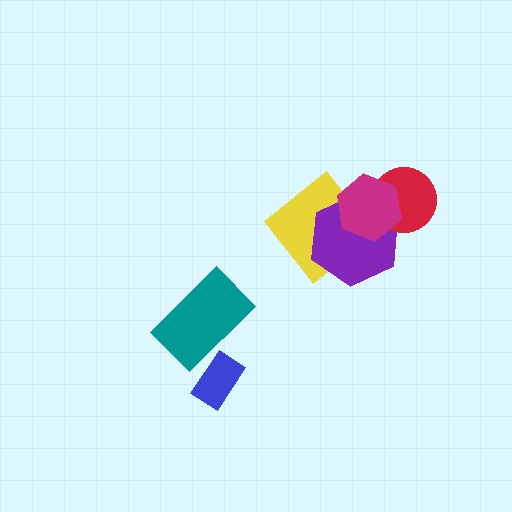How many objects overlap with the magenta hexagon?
3 objects overlap with the magenta hexagon.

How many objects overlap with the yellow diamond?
2 objects overlap with the yellow diamond.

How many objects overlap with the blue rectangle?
1 object overlaps with the blue rectangle.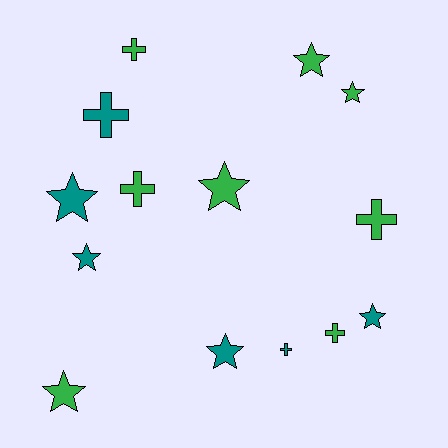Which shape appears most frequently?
Star, with 8 objects.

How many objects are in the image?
There are 14 objects.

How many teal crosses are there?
There are 2 teal crosses.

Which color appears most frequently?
Green, with 8 objects.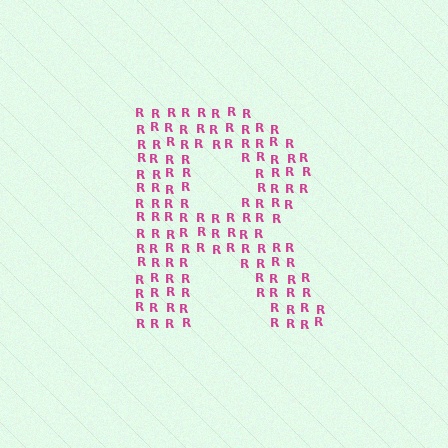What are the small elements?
The small elements are letter R's.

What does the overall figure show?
The overall figure shows the letter R.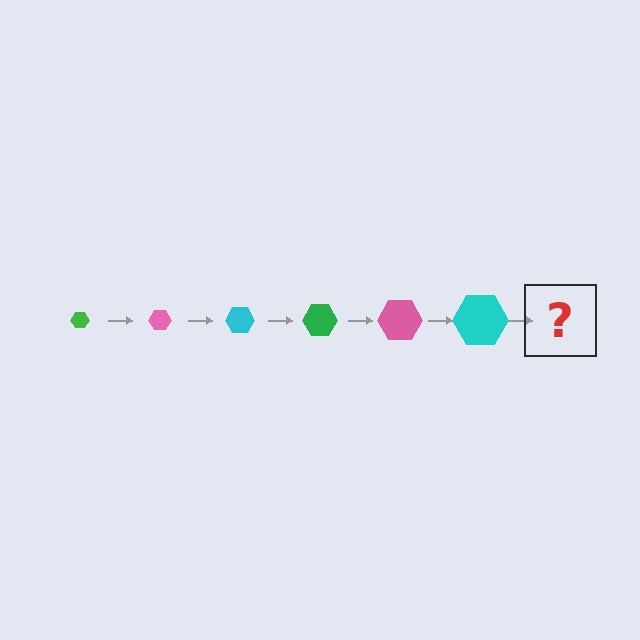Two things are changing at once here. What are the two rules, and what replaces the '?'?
The two rules are that the hexagon grows larger each step and the color cycles through green, pink, and cyan. The '?' should be a green hexagon, larger than the previous one.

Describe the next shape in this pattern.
It should be a green hexagon, larger than the previous one.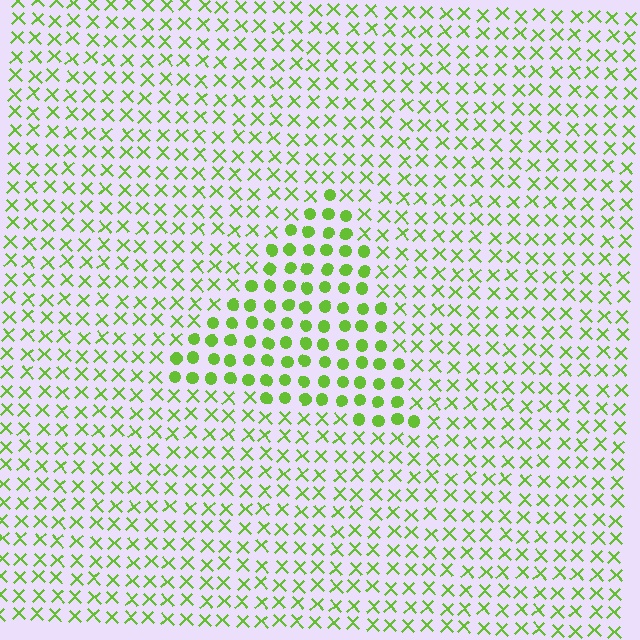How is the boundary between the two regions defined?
The boundary is defined by a change in element shape: circles inside vs. X marks outside. All elements share the same color and spacing.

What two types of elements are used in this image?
The image uses circles inside the triangle region and X marks outside it.